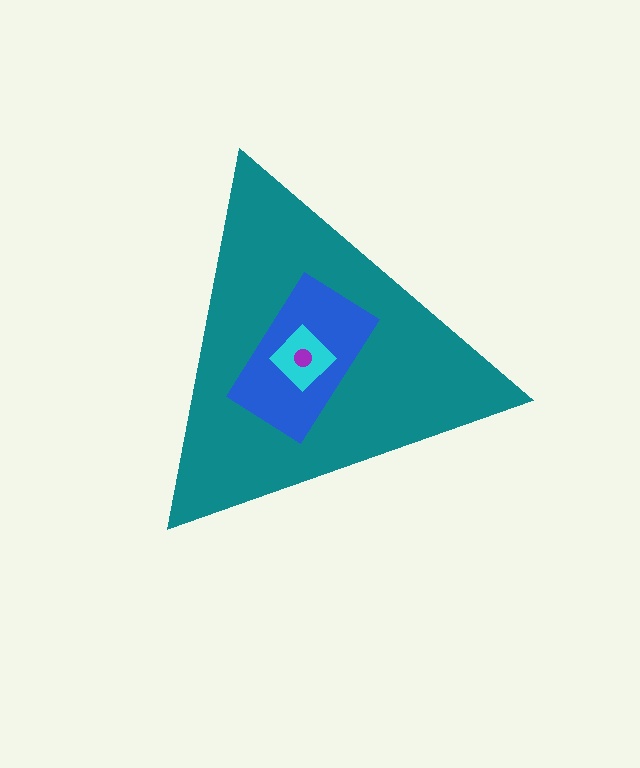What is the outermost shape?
The teal triangle.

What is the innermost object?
The purple circle.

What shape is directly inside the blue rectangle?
The cyan diamond.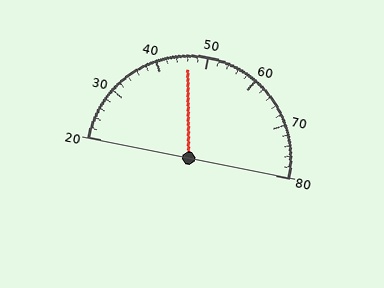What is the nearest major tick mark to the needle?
The nearest major tick mark is 50.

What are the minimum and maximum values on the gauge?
The gauge ranges from 20 to 80.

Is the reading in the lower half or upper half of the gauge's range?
The reading is in the lower half of the range (20 to 80).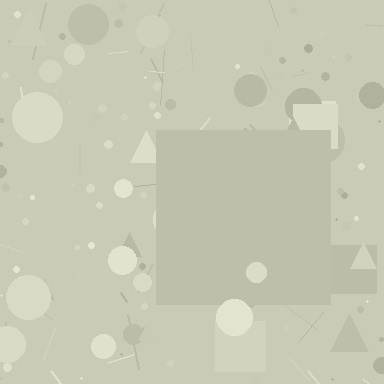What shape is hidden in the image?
A square is hidden in the image.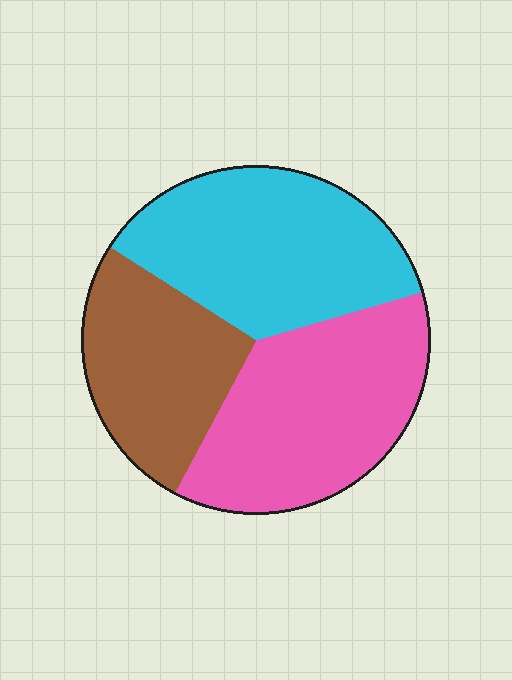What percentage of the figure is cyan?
Cyan covers around 35% of the figure.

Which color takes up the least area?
Brown, at roughly 25%.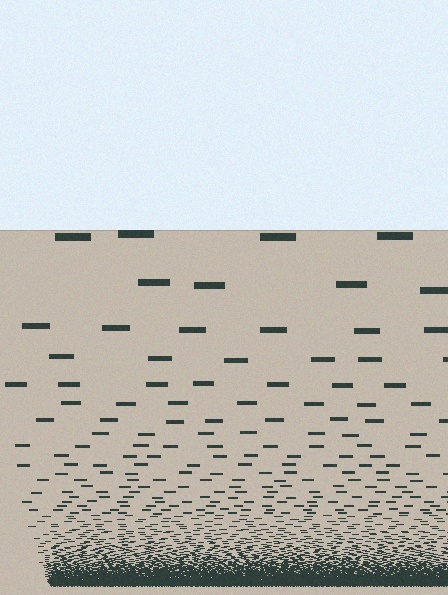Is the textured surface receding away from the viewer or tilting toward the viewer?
The surface appears to tilt toward the viewer. Texture elements get larger and sparser toward the top.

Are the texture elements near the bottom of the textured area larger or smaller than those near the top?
Smaller. The gradient is inverted — elements near the bottom are smaller and denser.